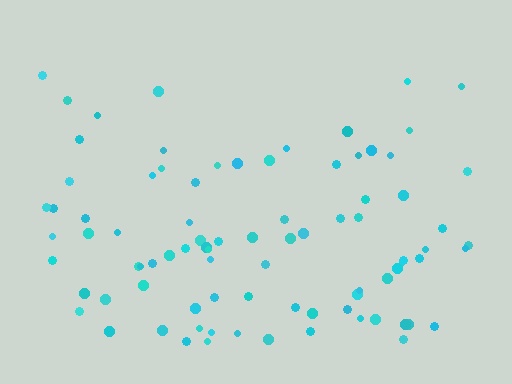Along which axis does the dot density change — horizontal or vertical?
Vertical.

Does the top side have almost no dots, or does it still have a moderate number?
Still a moderate number, just noticeably fewer than the bottom.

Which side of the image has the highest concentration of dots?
The bottom.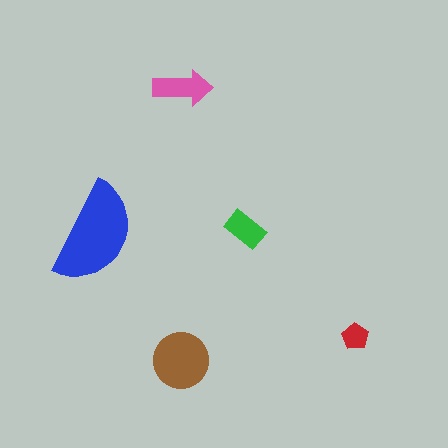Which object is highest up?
The pink arrow is topmost.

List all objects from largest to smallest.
The blue semicircle, the brown circle, the pink arrow, the green rectangle, the red pentagon.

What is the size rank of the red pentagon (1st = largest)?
5th.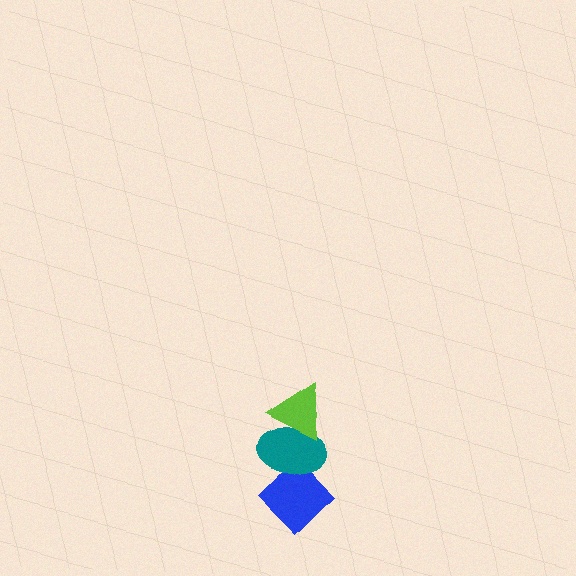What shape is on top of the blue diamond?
The teal ellipse is on top of the blue diamond.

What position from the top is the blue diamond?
The blue diamond is 3rd from the top.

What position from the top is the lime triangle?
The lime triangle is 1st from the top.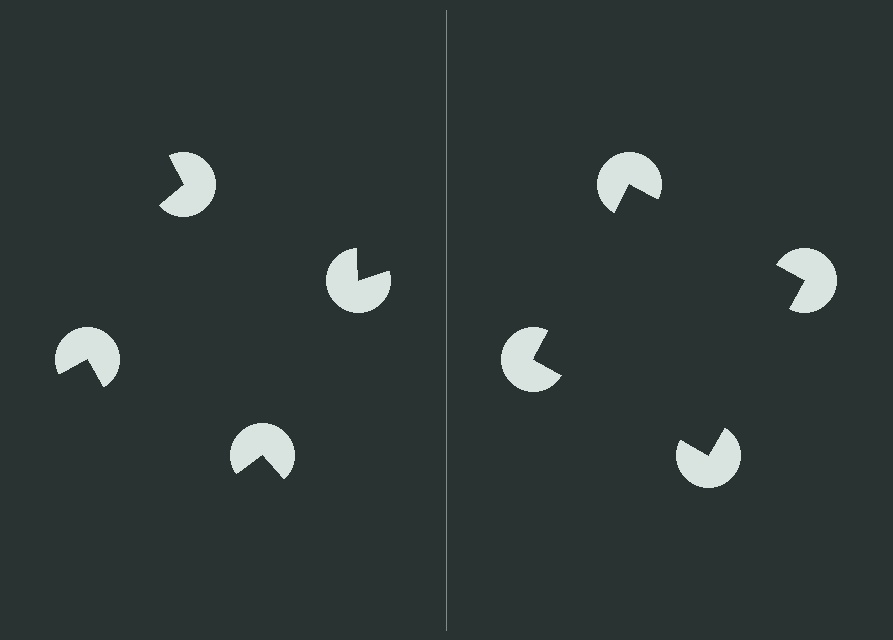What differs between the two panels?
The pac-man discs are positioned identically on both sides; only the wedge orientations differ. On the right they align to a square; on the left they are misaligned.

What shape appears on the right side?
An illusory square.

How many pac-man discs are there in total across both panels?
8 — 4 on each side.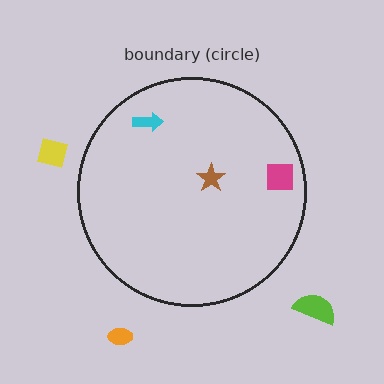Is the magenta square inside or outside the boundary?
Inside.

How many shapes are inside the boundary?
3 inside, 3 outside.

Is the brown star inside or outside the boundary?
Inside.